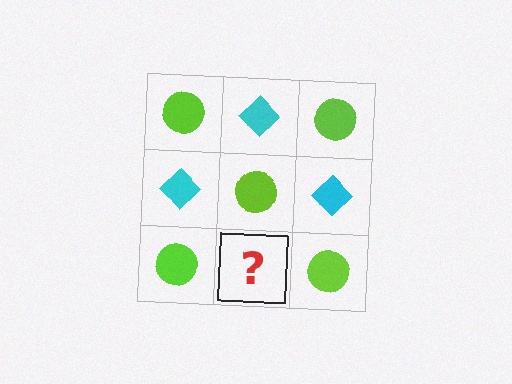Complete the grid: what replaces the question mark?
The question mark should be replaced with a cyan diamond.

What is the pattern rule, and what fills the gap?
The rule is that it alternates lime circle and cyan diamond in a checkerboard pattern. The gap should be filled with a cyan diamond.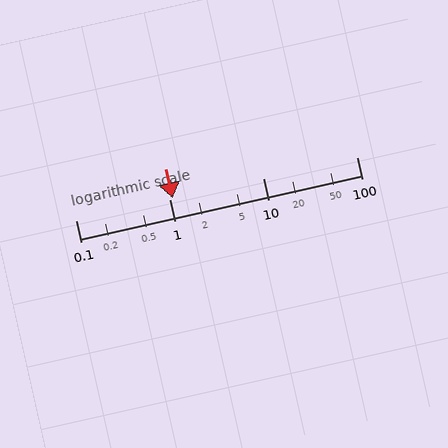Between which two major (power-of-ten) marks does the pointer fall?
The pointer is between 1 and 10.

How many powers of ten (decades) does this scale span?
The scale spans 3 decades, from 0.1 to 100.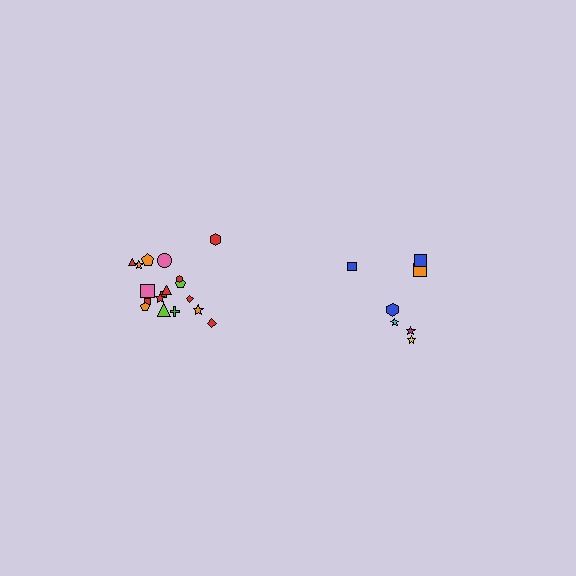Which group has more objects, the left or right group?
The left group.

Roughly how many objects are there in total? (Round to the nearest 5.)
Roughly 25 objects in total.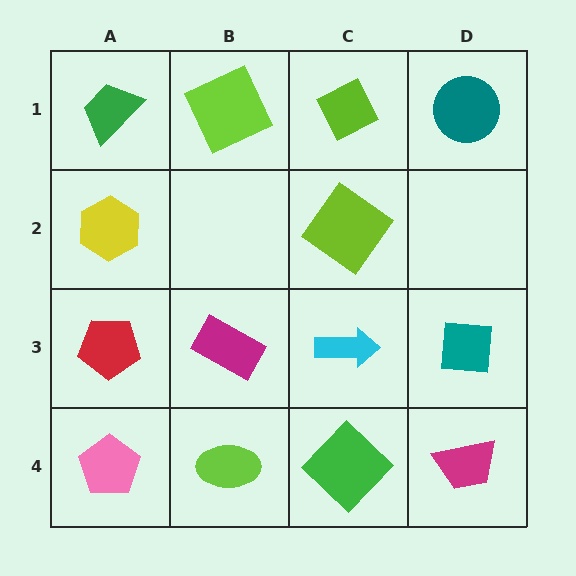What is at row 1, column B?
A lime square.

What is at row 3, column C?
A cyan arrow.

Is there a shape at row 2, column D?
No, that cell is empty.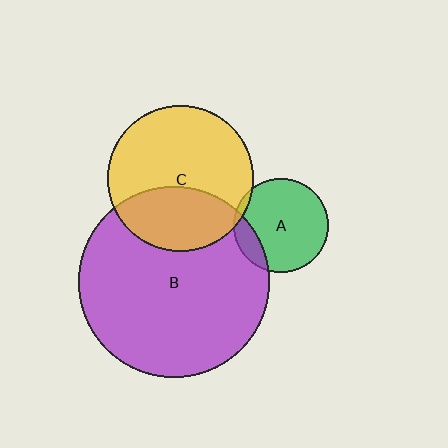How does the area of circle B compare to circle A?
Approximately 4.1 times.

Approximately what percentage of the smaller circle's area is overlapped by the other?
Approximately 5%.